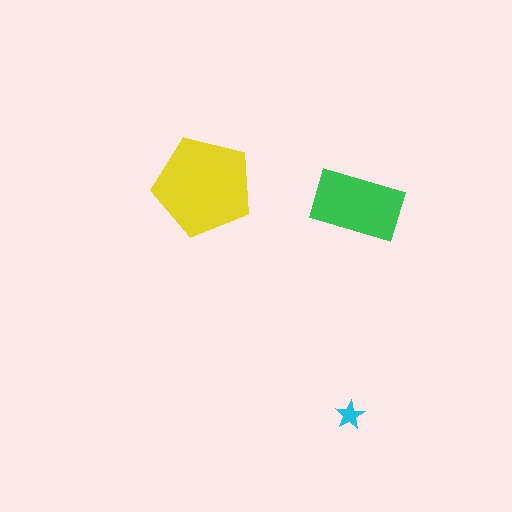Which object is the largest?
The yellow pentagon.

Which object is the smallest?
The cyan star.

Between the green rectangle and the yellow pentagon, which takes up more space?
The yellow pentagon.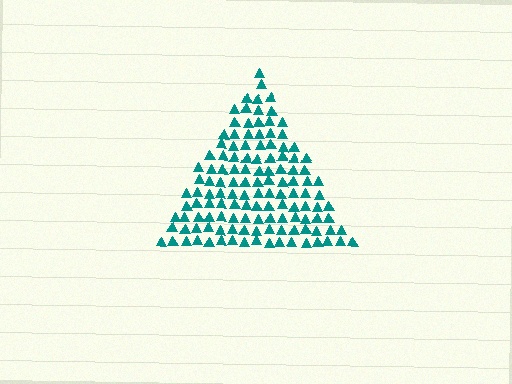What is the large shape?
The large shape is a triangle.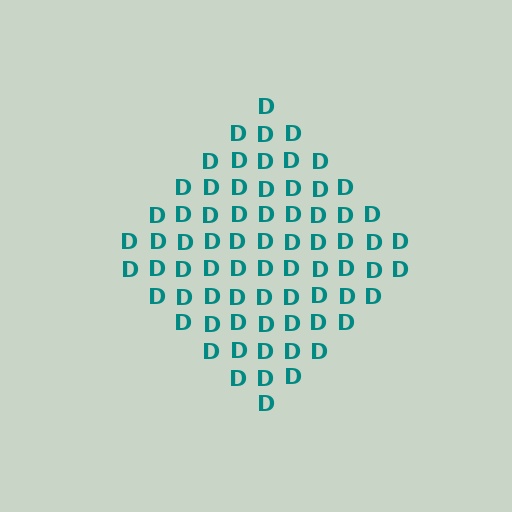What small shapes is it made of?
It is made of small letter D's.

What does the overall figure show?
The overall figure shows a diamond.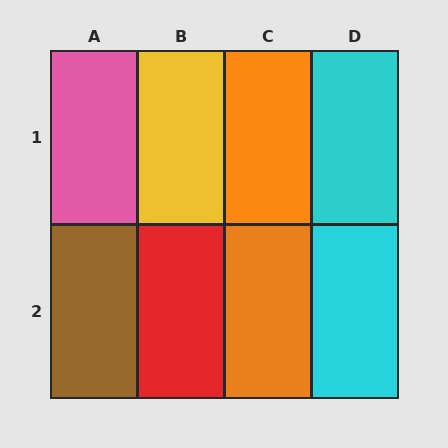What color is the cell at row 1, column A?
Pink.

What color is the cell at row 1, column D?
Cyan.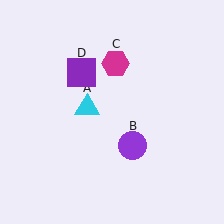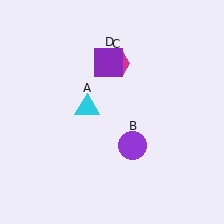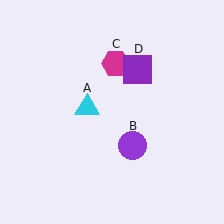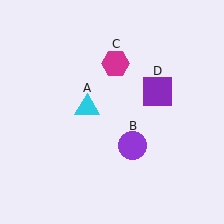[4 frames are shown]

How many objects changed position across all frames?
1 object changed position: purple square (object D).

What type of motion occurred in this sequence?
The purple square (object D) rotated clockwise around the center of the scene.